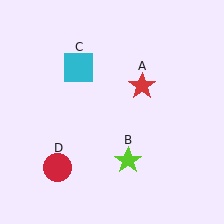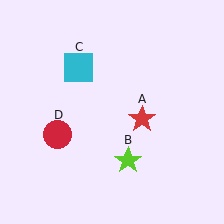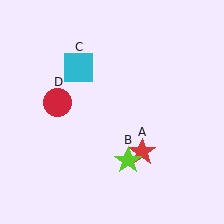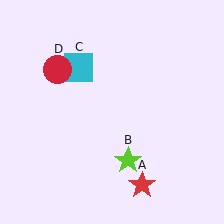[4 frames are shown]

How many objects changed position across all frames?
2 objects changed position: red star (object A), red circle (object D).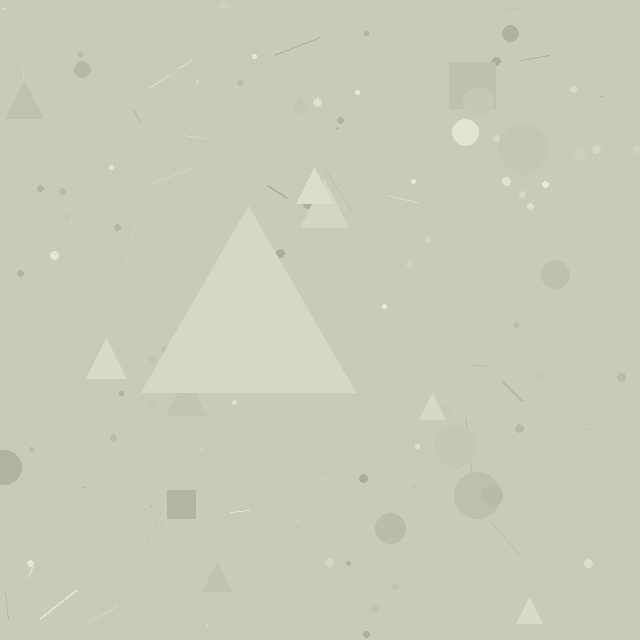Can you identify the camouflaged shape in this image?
The camouflaged shape is a triangle.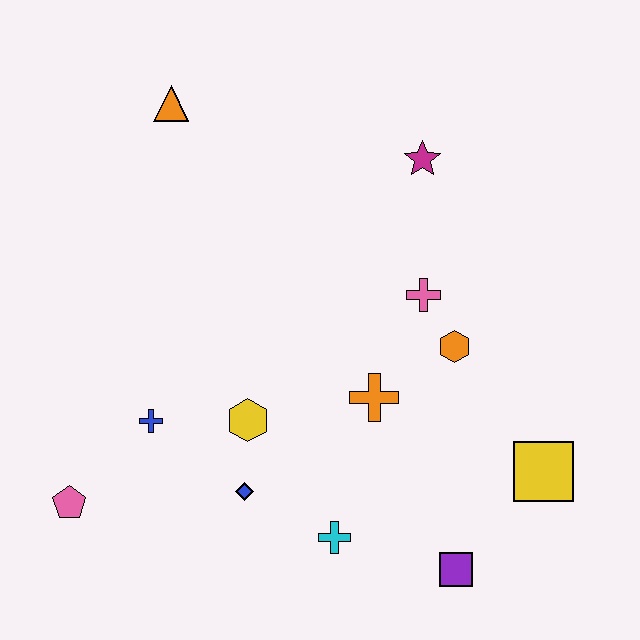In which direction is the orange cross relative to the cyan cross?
The orange cross is above the cyan cross.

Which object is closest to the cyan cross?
The blue diamond is closest to the cyan cross.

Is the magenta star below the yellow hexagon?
No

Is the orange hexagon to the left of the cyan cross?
No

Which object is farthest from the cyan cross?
The orange triangle is farthest from the cyan cross.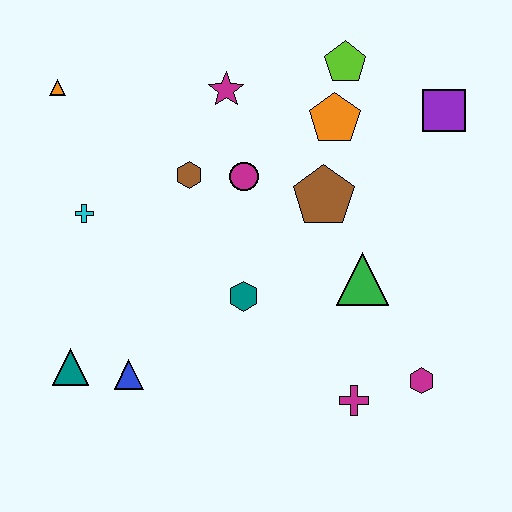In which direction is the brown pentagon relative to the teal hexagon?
The brown pentagon is above the teal hexagon.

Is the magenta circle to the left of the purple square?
Yes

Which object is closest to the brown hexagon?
The magenta circle is closest to the brown hexagon.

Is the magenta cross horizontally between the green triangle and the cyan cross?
Yes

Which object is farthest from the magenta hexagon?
The orange triangle is farthest from the magenta hexagon.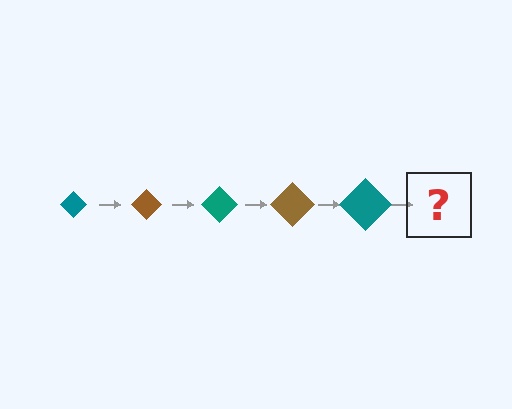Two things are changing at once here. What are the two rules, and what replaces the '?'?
The two rules are that the diamond grows larger each step and the color cycles through teal and brown. The '?' should be a brown diamond, larger than the previous one.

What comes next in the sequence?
The next element should be a brown diamond, larger than the previous one.